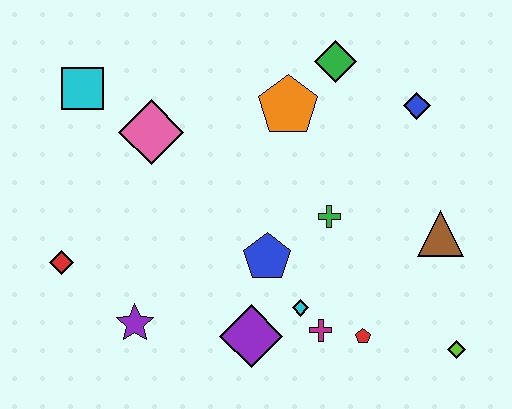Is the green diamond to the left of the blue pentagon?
No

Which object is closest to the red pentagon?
The magenta cross is closest to the red pentagon.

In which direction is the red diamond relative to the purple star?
The red diamond is to the left of the purple star.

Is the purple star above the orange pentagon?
No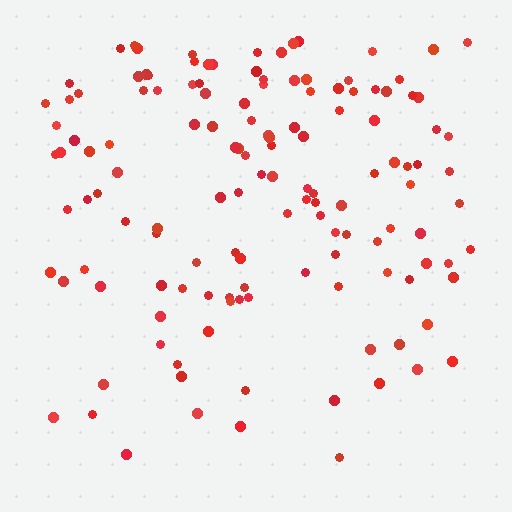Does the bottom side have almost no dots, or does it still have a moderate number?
Still a moderate number, just noticeably fewer than the top.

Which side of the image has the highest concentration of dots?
The top.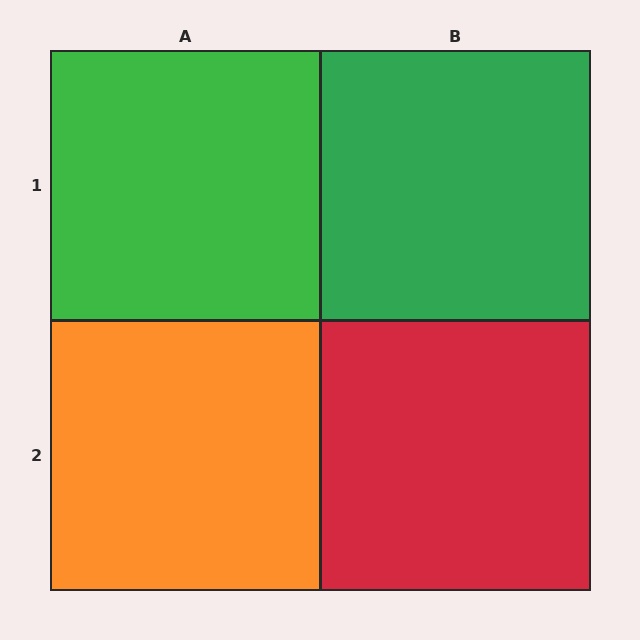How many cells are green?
2 cells are green.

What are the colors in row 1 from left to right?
Green, green.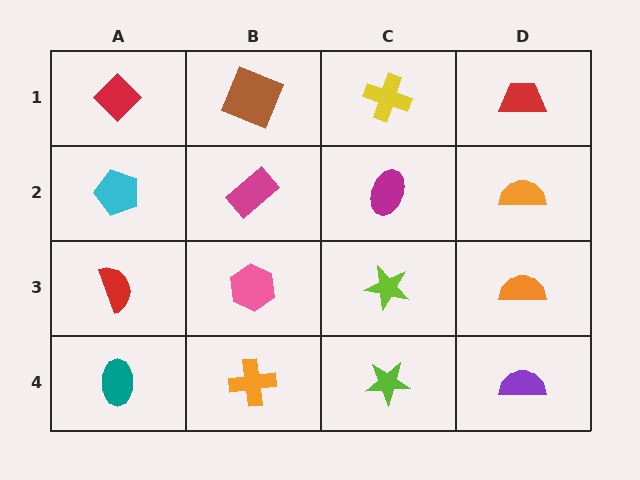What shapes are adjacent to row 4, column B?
A pink hexagon (row 3, column B), a teal ellipse (row 4, column A), a lime star (row 4, column C).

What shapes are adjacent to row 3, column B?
A magenta rectangle (row 2, column B), an orange cross (row 4, column B), a red semicircle (row 3, column A), a lime star (row 3, column C).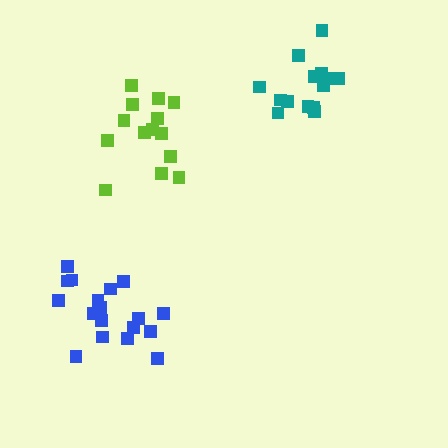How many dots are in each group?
Group 1: 19 dots, Group 2: 14 dots, Group 3: 14 dots (47 total).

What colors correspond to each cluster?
The clusters are colored: blue, lime, teal.